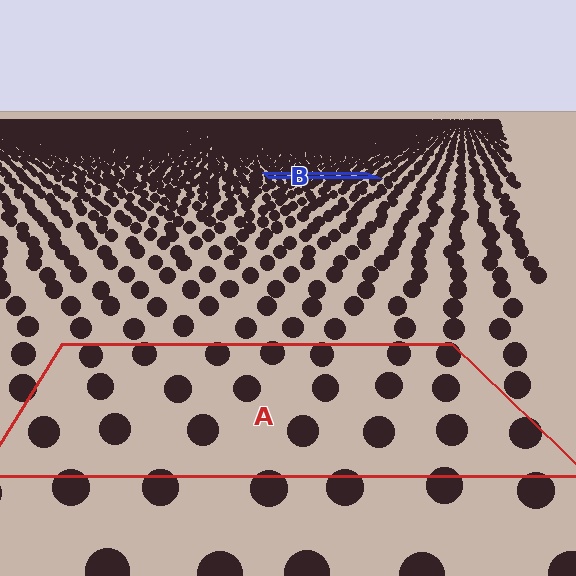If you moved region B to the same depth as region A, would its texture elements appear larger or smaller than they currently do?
They would appear larger. At a closer depth, the same texture elements are projected at a bigger on-screen size.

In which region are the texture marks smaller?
The texture marks are smaller in region B, because it is farther away.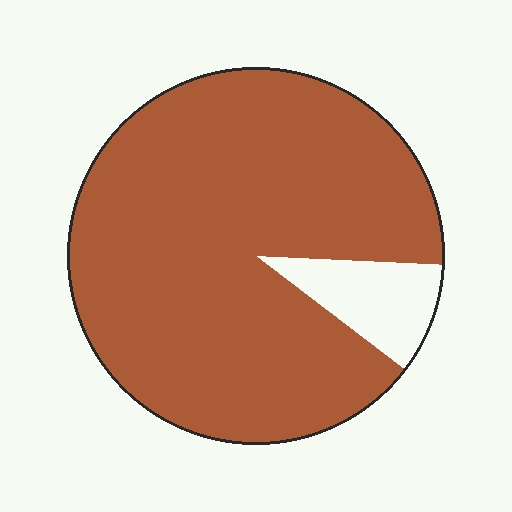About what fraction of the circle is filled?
About nine tenths (9/10).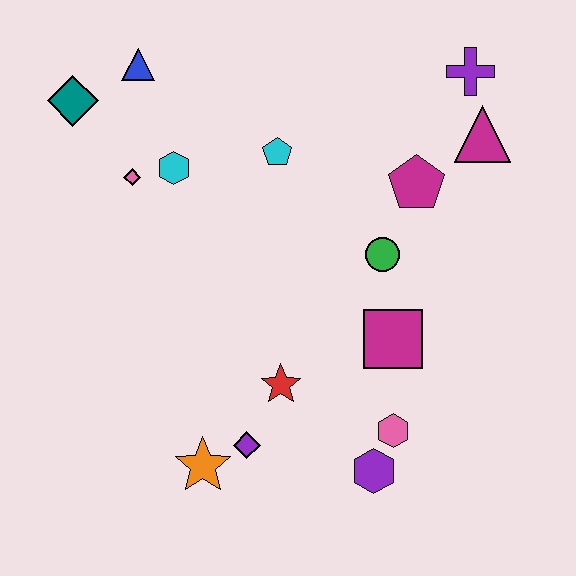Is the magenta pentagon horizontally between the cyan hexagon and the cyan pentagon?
No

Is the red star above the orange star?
Yes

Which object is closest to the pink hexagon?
The purple hexagon is closest to the pink hexagon.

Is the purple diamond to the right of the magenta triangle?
No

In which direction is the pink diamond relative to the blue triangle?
The pink diamond is below the blue triangle.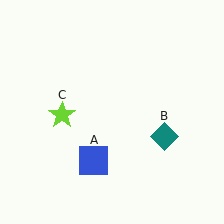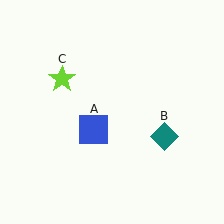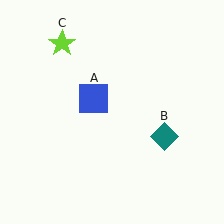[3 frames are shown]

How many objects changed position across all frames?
2 objects changed position: blue square (object A), lime star (object C).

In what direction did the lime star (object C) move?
The lime star (object C) moved up.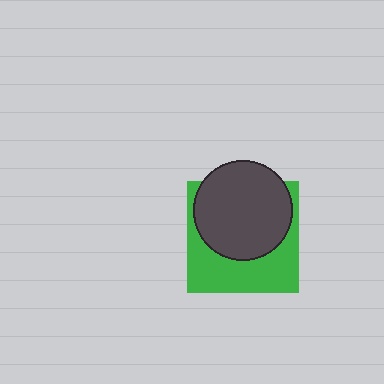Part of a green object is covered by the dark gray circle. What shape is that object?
It is a square.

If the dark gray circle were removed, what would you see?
You would see the complete green square.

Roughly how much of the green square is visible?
About half of it is visible (roughly 47%).